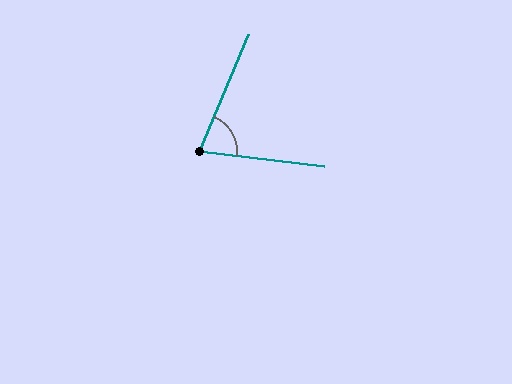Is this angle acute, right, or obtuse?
It is acute.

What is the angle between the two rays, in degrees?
Approximately 74 degrees.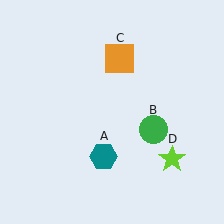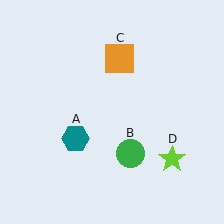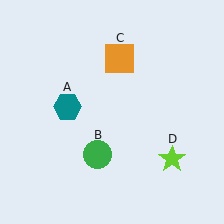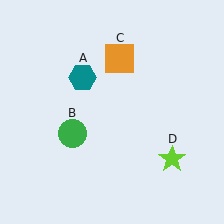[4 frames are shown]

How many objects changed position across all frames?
2 objects changed position: teal hexagon (object A), green circle (object B).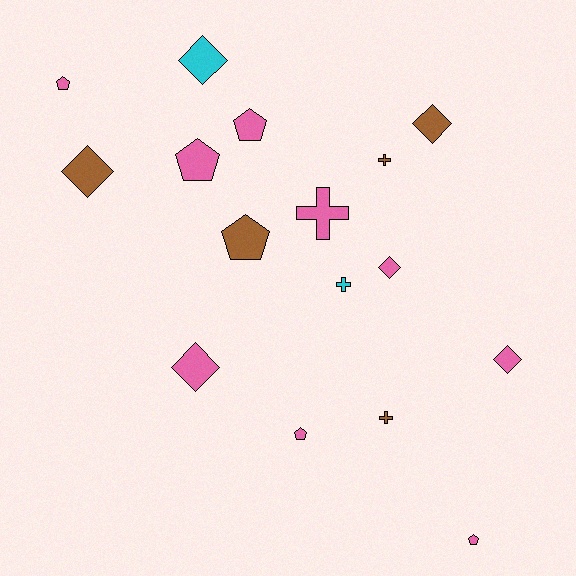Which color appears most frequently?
Pink, with 9 objects.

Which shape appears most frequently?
Diamond, with 6 objects.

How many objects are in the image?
There are 16 objects.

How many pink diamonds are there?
There are 3 pink diamonds.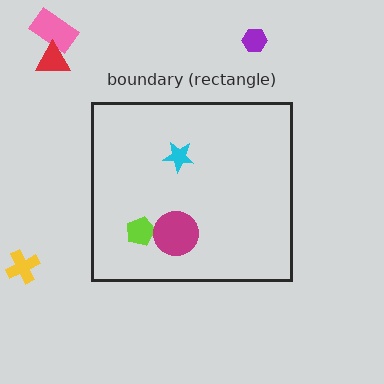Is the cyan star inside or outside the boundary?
Inside.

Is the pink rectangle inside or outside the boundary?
Outside.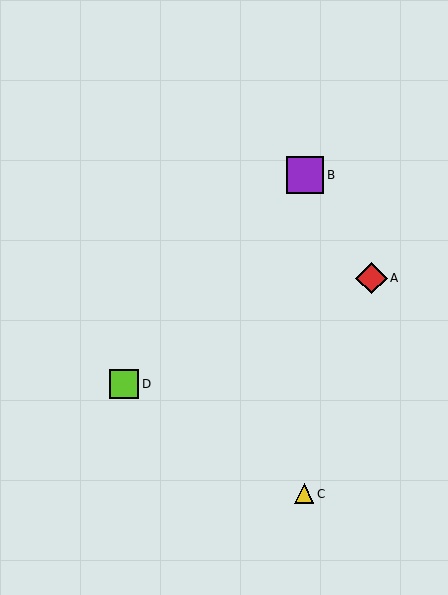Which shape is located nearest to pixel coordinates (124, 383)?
The lime square (labeled D) at (124, 384) is nearest to that location.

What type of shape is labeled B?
Shape B is a purple square.